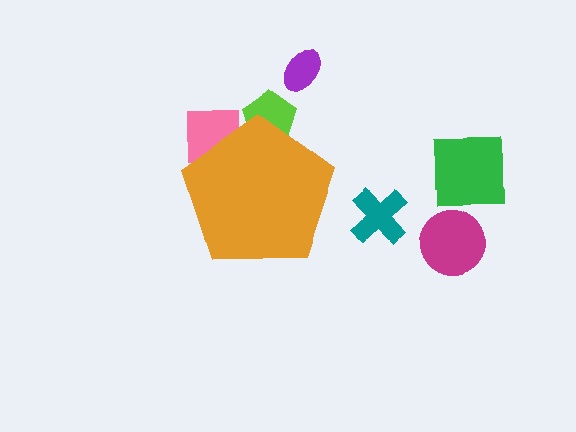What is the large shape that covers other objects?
An orange pentagon.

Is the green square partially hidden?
No, the green square is fully visible.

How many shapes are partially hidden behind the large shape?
2 shapes are partially hidden.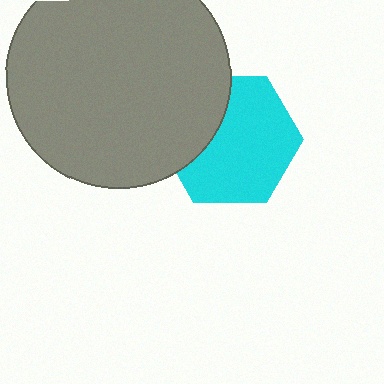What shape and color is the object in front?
The object in front is a gray circle.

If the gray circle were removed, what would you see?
You would see the complete cyan hexagon.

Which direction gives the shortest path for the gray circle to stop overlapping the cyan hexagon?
Moving left gives the shortest separation.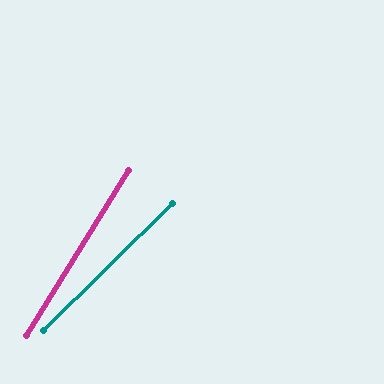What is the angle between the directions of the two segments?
Approximately 14 degrees.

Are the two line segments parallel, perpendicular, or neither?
Neither parallel nor perpendicular — they differ by about 14°.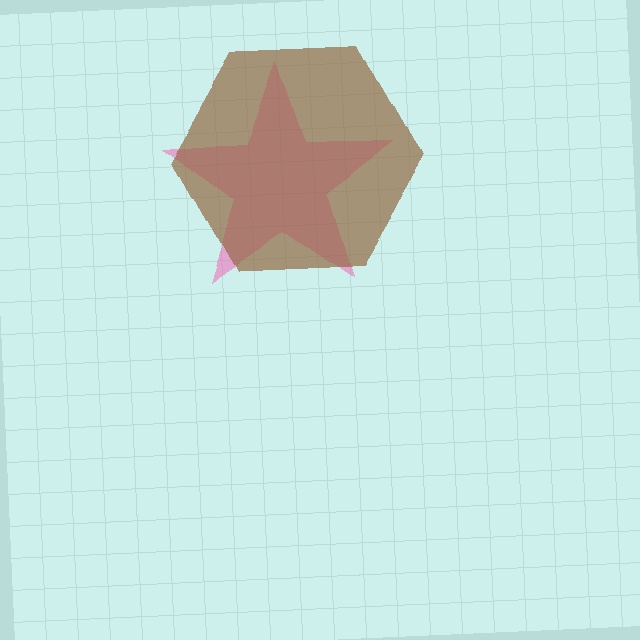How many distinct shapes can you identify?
There are 2 distinct shapes: a pink star, a brown hexagon.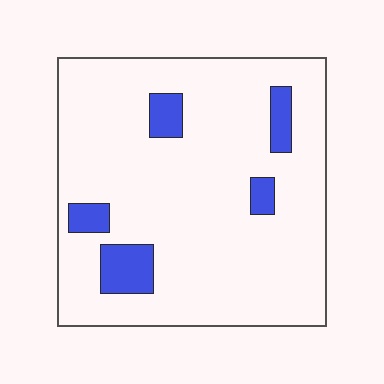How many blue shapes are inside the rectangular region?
5.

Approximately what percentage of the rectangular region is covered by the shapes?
Approximately 10%.